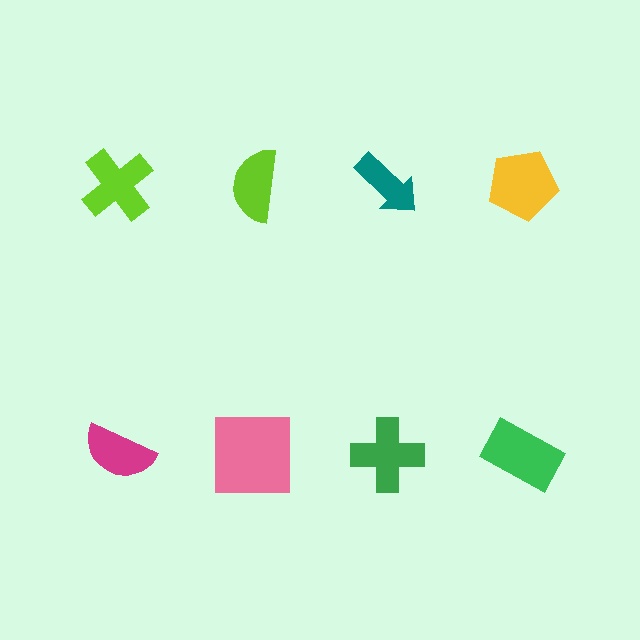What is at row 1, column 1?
A lime cross.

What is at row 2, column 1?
A magenta semicircle.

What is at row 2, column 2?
A pink square.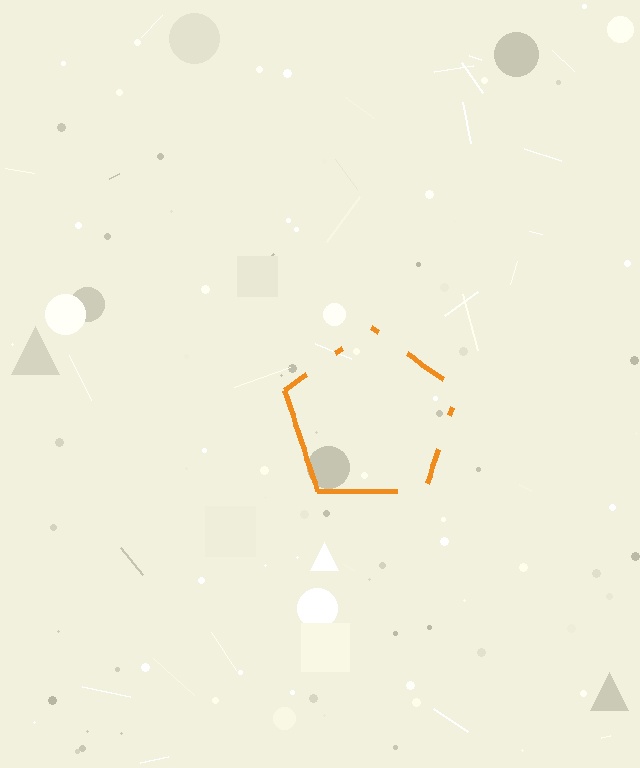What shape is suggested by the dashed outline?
The dashed outline suggests a pentagon.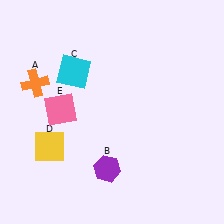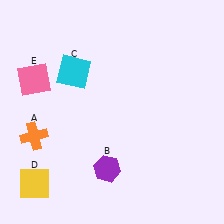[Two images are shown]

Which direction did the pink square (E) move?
The pink square (E) moved up.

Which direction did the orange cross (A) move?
The orange cross (A) moved down.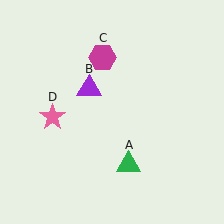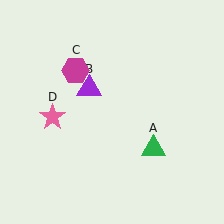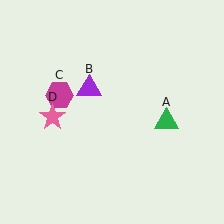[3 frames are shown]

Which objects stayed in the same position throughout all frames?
Purple triangle (object B) and pink star (object D) remained stationary.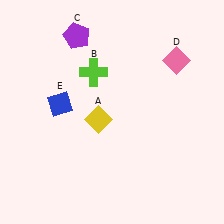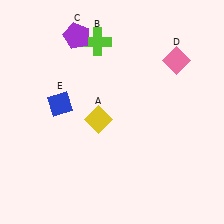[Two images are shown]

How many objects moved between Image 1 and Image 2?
1 object moved between the two images.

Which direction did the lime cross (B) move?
The lime cross (B) moved up.